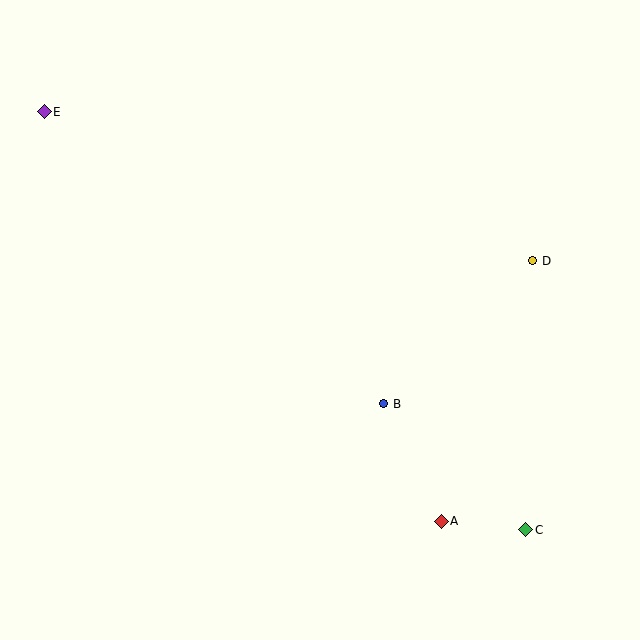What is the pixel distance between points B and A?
The distance between B and A is 131 pixels.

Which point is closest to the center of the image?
Point B at (384, 404) is closest to the center.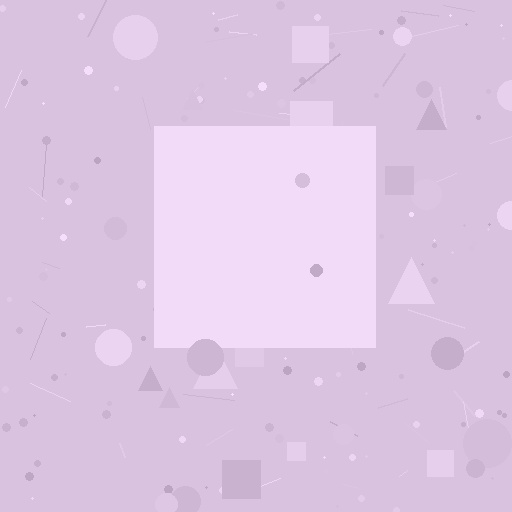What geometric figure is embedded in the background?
A square is embedded in the background.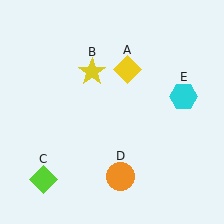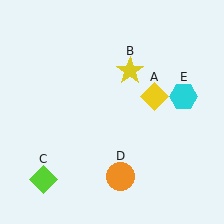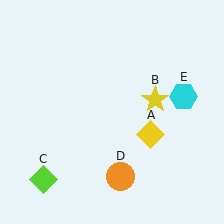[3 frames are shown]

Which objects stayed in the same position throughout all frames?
Lime diamond (object C) and orange circle (object D) and cyan hexagon (object E) remained stationary.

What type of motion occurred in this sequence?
The yellow diamond (object A), yellow star (object B) rotated clockwise around the center of the scene.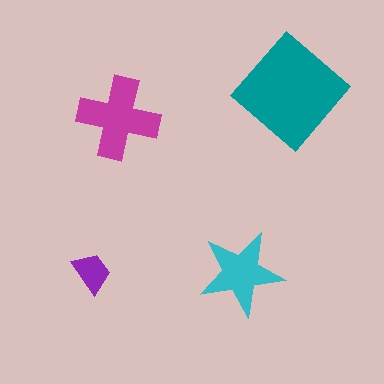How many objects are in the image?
There are 4 objects in the image.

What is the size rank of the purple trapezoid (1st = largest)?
4th.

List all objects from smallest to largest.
The purple trapezoid, the cyan star, the magenta cross, the teal diamond.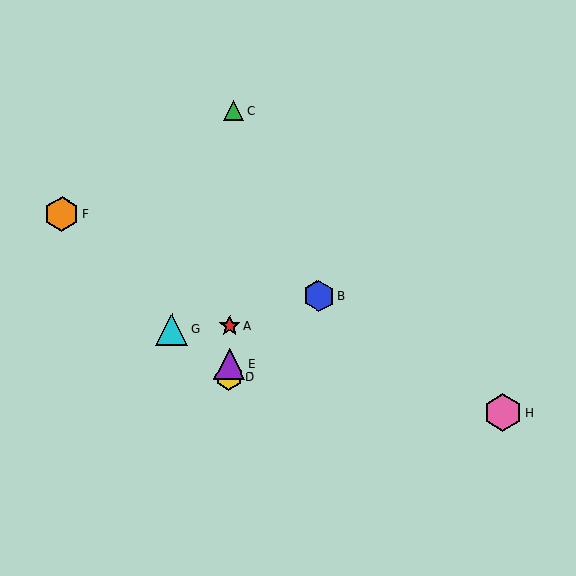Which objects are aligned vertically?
Objects A, C, D, E are aligned vertically.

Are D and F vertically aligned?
No, D is at x≈229 and F is at x≈62.